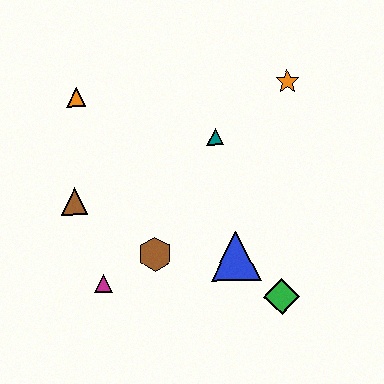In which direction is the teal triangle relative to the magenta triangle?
The teal triangle is above the magenta triangle.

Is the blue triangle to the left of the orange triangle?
No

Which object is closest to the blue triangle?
The green diamond is closest to the blue triangle.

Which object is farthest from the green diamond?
The orange triangle is farthest from the green diamond.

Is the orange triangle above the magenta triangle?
Yes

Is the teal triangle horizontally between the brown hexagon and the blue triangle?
Yes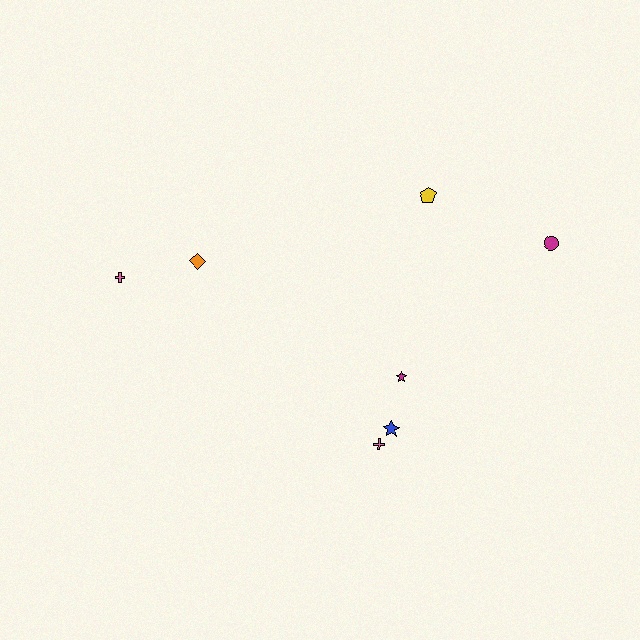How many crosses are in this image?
There are 2 crosses.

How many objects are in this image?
There are 7 objects.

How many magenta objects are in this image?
There are 2 magenta objects.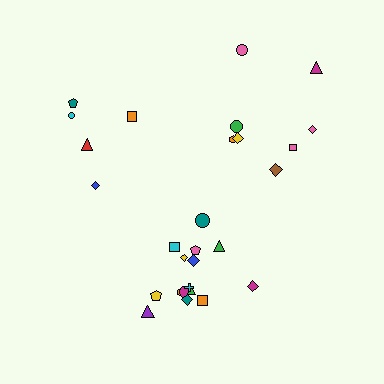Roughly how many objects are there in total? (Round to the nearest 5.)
Roughly 30 objects in total.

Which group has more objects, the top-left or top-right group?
The top-right group.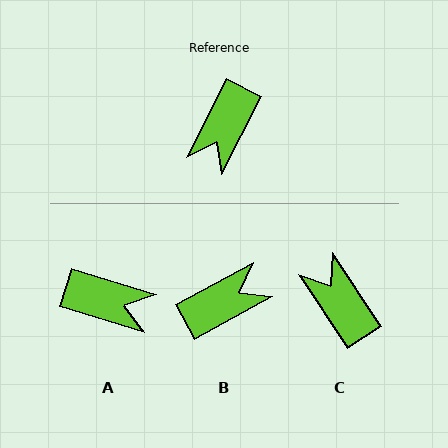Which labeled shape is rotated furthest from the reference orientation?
B, about 145 degrees away.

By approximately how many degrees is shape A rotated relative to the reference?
Approximately 100 degrees counter-clockwise.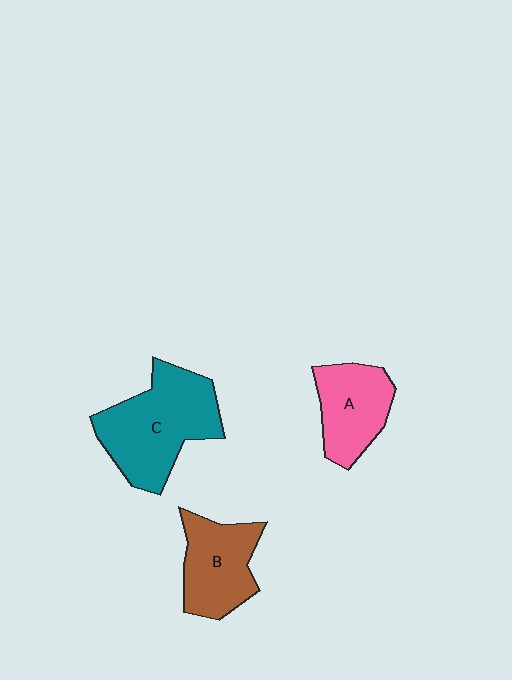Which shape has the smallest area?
Shape A (pink).